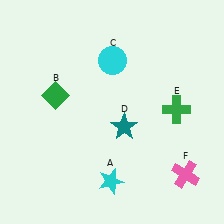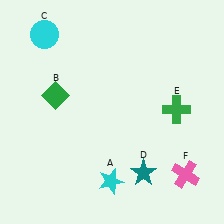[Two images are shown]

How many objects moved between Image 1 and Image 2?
2 objects moved between the two images.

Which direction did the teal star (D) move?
The teal star (D) moved down.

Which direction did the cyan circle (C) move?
The cyan circle (C) moved left.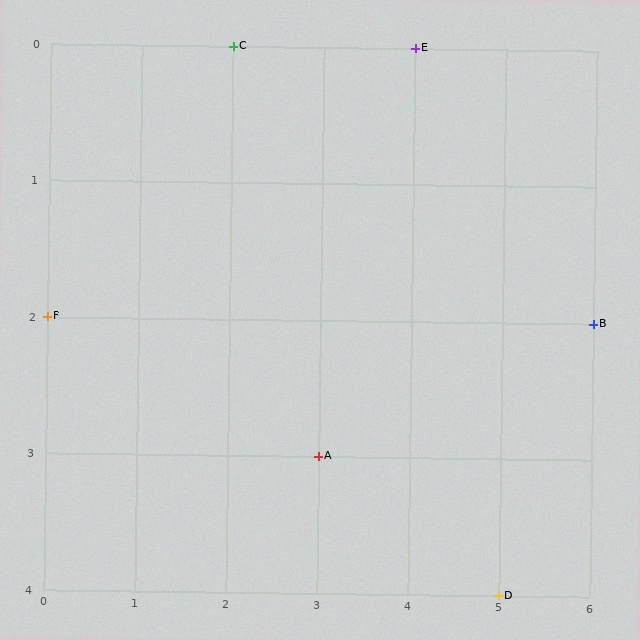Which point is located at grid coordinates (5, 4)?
Point D is at (5, 4).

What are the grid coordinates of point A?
Point A is at grid coordinates (3, 3).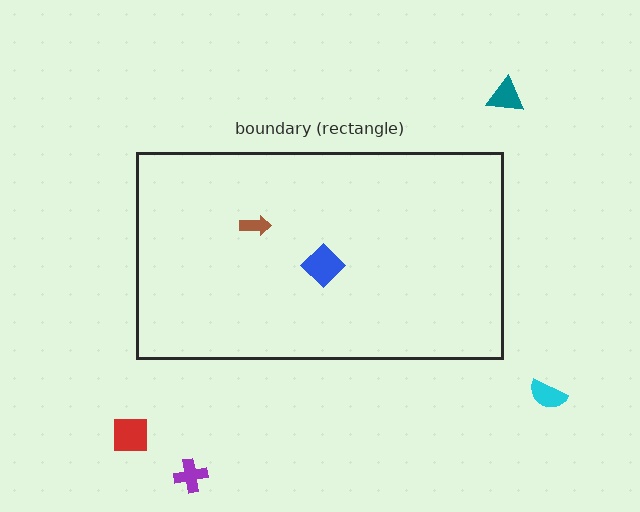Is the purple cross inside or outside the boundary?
Outside.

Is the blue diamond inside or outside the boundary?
Inside.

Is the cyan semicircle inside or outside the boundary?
Outside.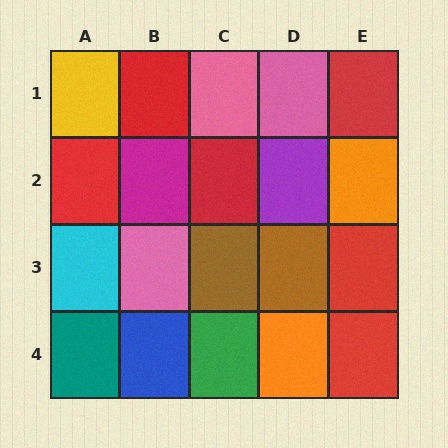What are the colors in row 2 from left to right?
Red, magenta, red, purple, orange.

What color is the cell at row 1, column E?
Red.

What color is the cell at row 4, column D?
Orange.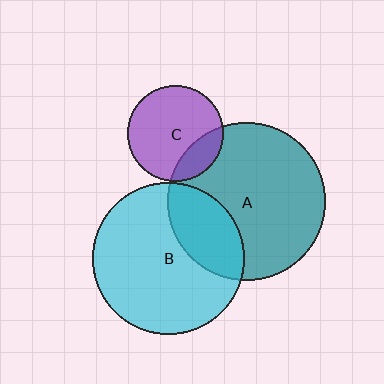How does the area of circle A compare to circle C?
Approximately 2.7 times.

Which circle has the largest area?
Circle A (teal).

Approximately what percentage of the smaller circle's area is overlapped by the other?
Approximately 20%.